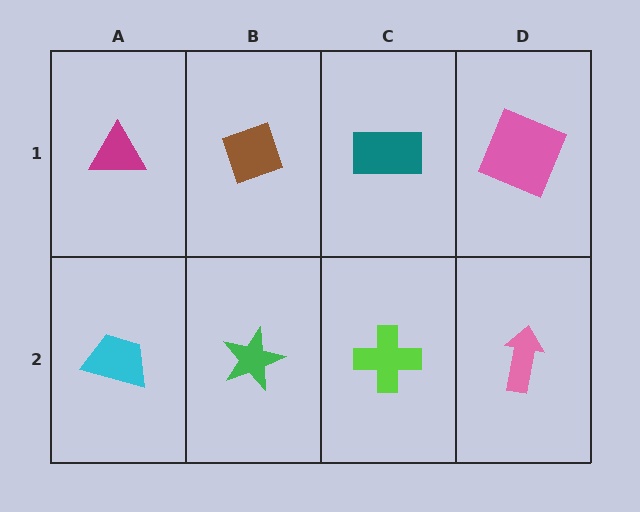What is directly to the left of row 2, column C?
A green star.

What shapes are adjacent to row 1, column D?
A pink arrow (row 2, column D), a teal rectangle (row 1, column C).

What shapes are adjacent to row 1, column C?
A lime cross (row 2, column C), a brown diamond (row 1, column B), a pink square (row 1, column D).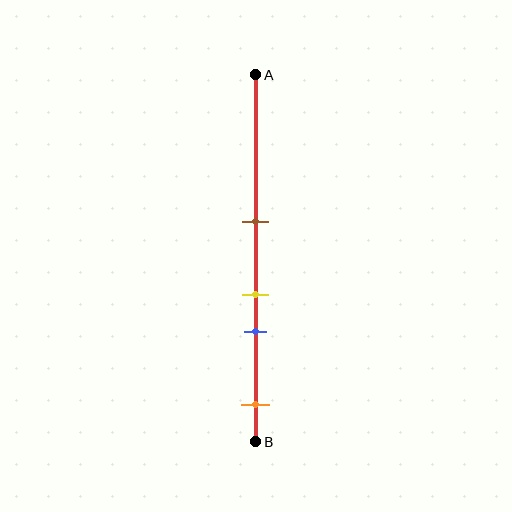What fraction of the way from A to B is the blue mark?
The blue mark is approximately 70% (0.7) of the way from A to B.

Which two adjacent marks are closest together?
The yellow and blue marks are the closest adjacent pair.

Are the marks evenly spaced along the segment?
No, the marks are not evenly spaced.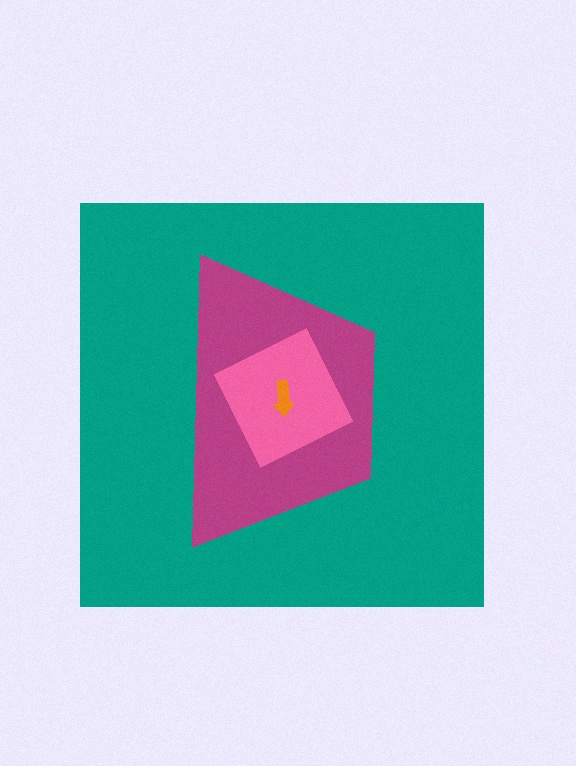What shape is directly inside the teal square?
The magenta trapezoid.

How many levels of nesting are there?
4.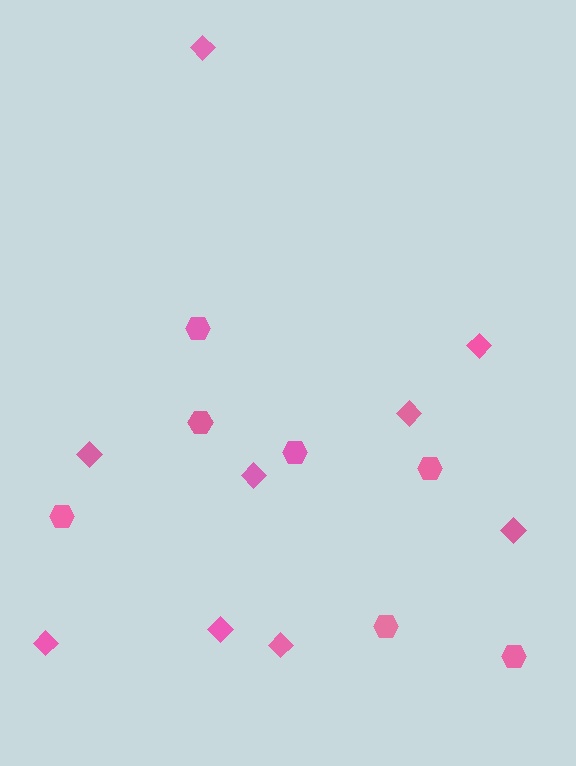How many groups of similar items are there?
There are 2 groups: one group of diamonds (9) and one group of hexagons (7).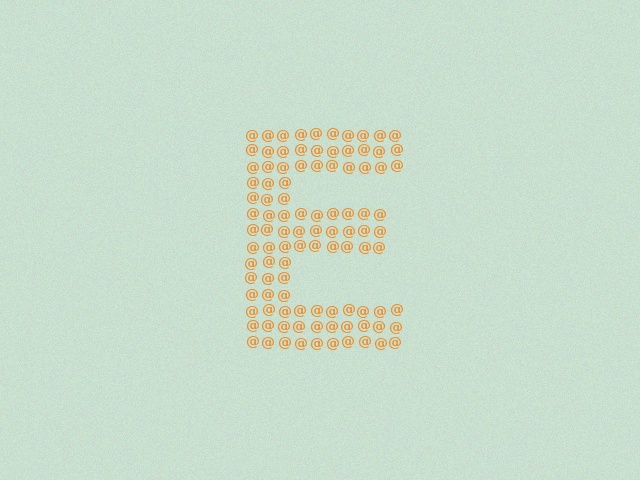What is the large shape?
The large shape is the letter E.